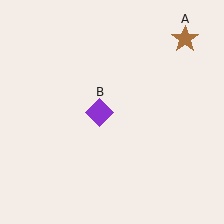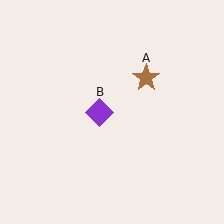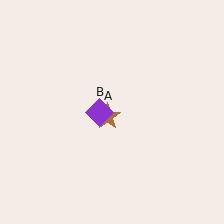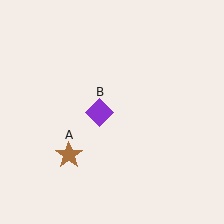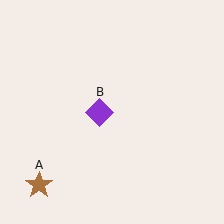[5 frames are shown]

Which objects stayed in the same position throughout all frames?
Purple diamond (object B) remained stationary.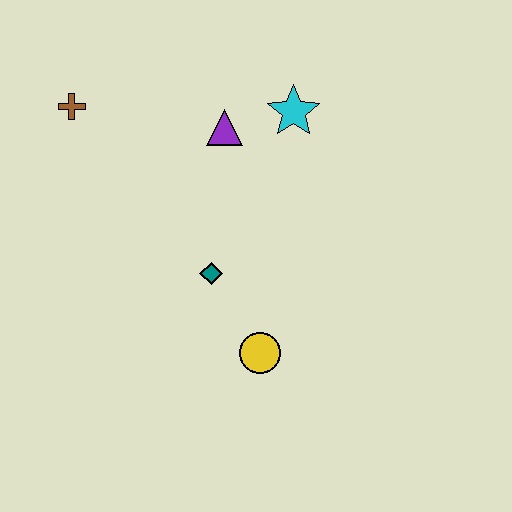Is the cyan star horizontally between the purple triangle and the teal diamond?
No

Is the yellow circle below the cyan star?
Yes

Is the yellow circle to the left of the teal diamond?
No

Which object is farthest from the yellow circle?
The brown cross is farthest from the yellow circle.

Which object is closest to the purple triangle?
The cyan star is closest to the purple triangle.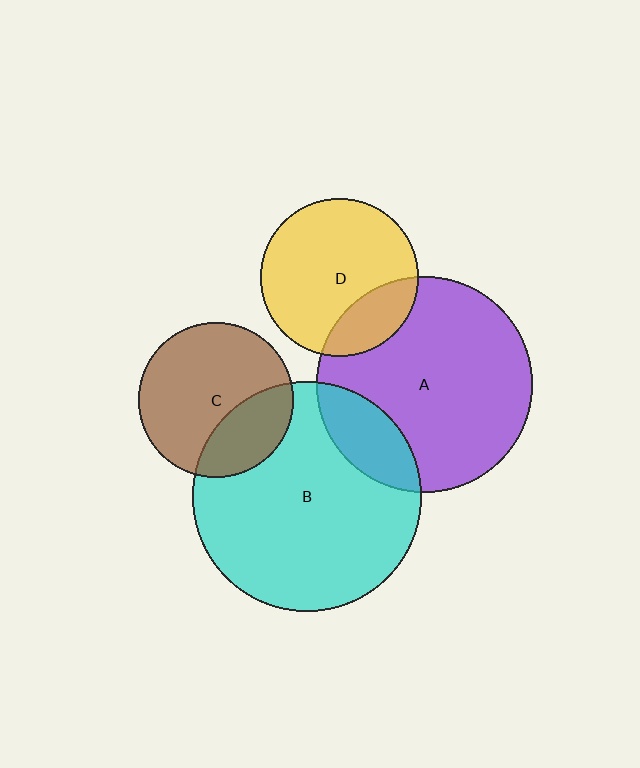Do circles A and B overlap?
Yes.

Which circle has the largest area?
Circle B (cyan).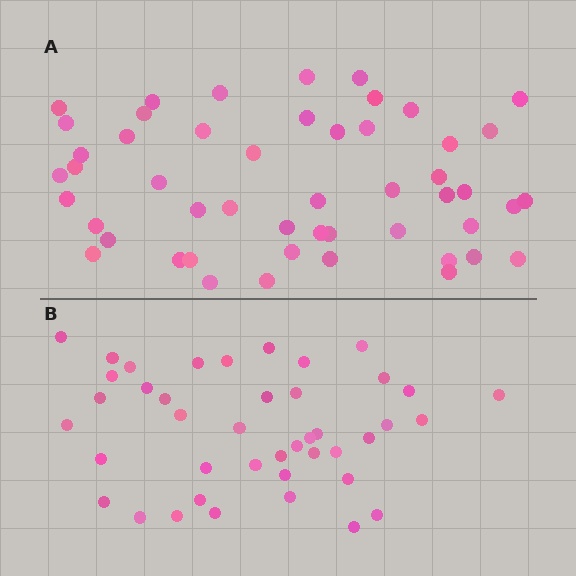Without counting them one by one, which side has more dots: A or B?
Region A (the top region) has more dots.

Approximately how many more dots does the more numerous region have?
Region A has roughly 8 or so more dots than region B.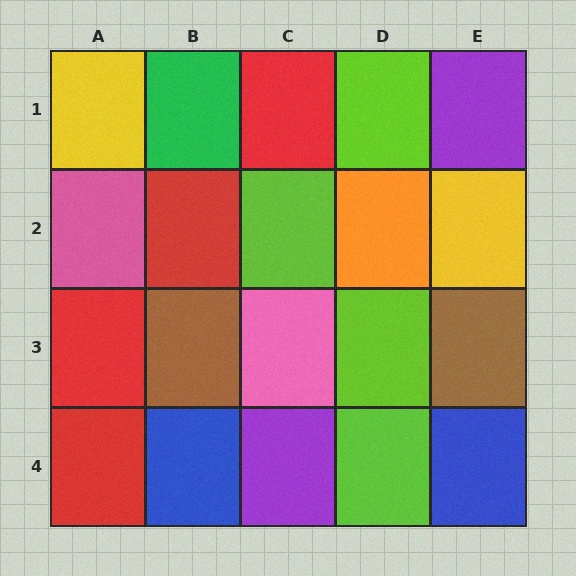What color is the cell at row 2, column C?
Lime.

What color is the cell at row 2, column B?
Red.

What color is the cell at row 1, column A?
Yellow.